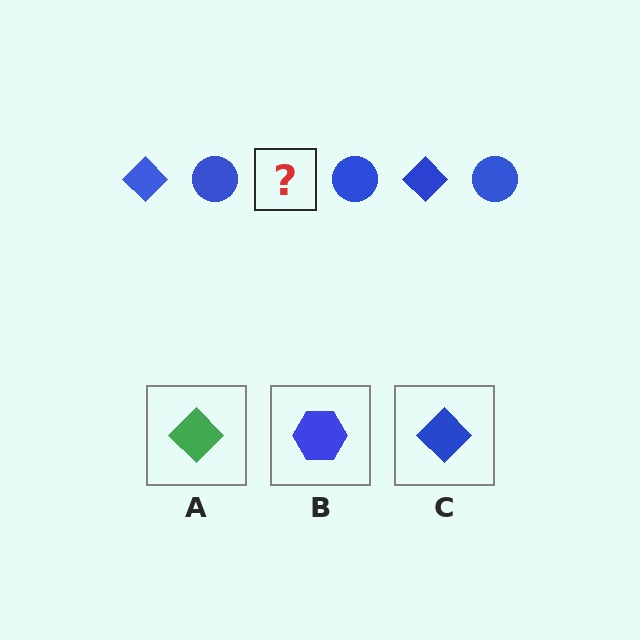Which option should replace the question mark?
Option C.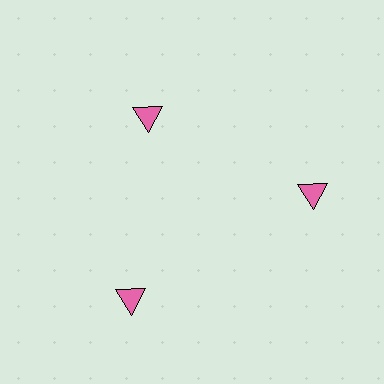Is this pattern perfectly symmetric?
No. The 3 pink triangles are arranged in a ring, but one element near the 11 o'clock position is pulled inward toward the center, breaking the 3-fold rotational symmetry.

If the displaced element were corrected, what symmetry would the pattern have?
It would have 3-fold rotational symmetry — the pattern would map onto itself every 120 degrees.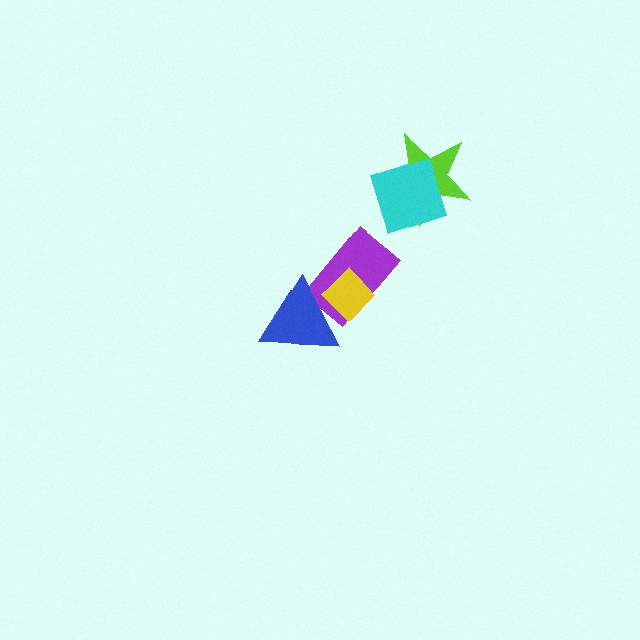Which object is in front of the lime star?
The cyan diamond is in front of the lime star.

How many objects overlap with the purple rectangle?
2 objects overlap with the purple rectangle.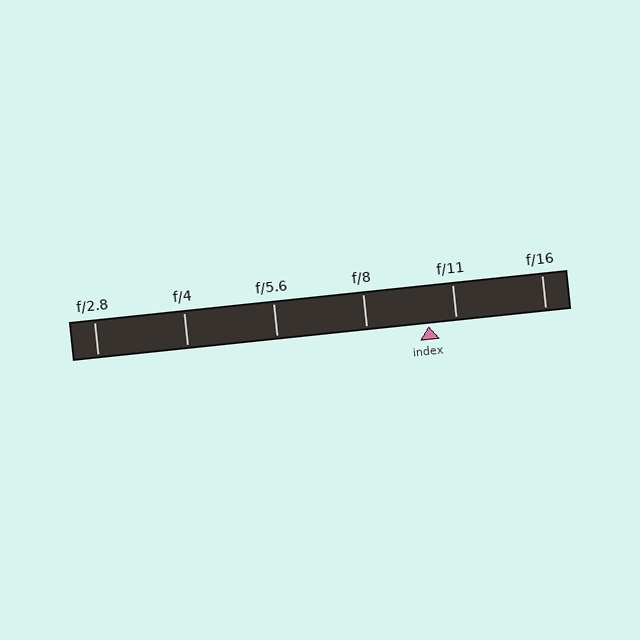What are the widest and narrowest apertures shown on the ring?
The widest aperture shown is f/2.8 and the narrowest is f/16.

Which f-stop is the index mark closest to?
The index mark is closest to f/11.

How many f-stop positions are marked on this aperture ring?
There are 6 f-stop positions marked.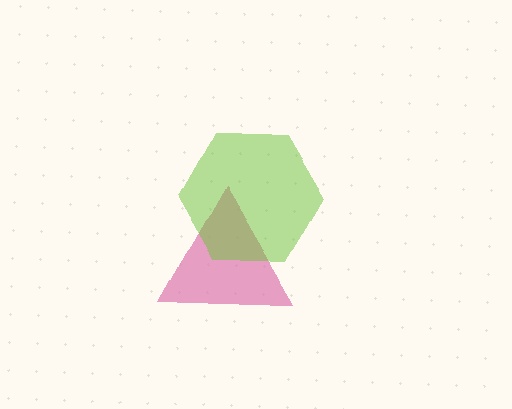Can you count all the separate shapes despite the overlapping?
Yes, there are 2 separate shapes.